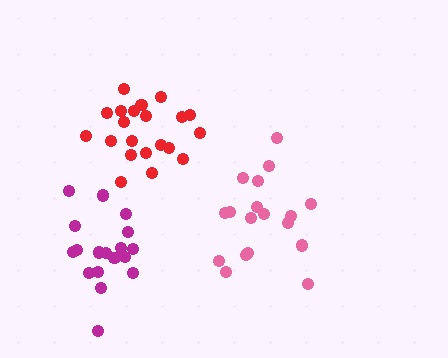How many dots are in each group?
Group 1: 18 dots, Group 2: 18 dots, Group 3: 21 dots (57 total).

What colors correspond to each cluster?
The clusters are colored: magenta, pink, red.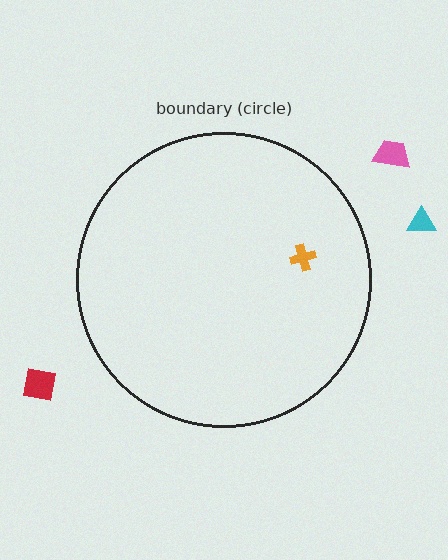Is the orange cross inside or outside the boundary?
Inside.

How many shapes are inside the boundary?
1 inside, 3 outside.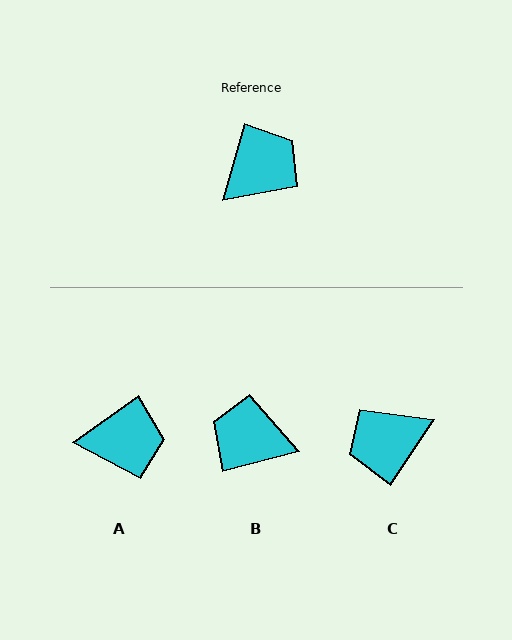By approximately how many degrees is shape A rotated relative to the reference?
Approximately 39 degrees clockwise.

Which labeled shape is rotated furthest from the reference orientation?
C, about 162 degrees away.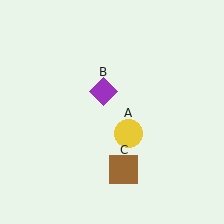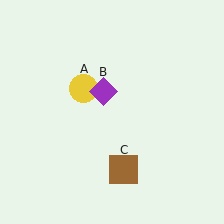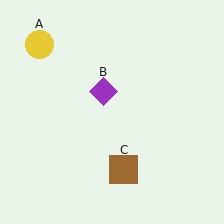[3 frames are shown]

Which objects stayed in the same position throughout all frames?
Purple diamond (object B) and brown square (object C) remained stationary.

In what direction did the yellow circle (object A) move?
The yellow circle (object A) moved up and to the left.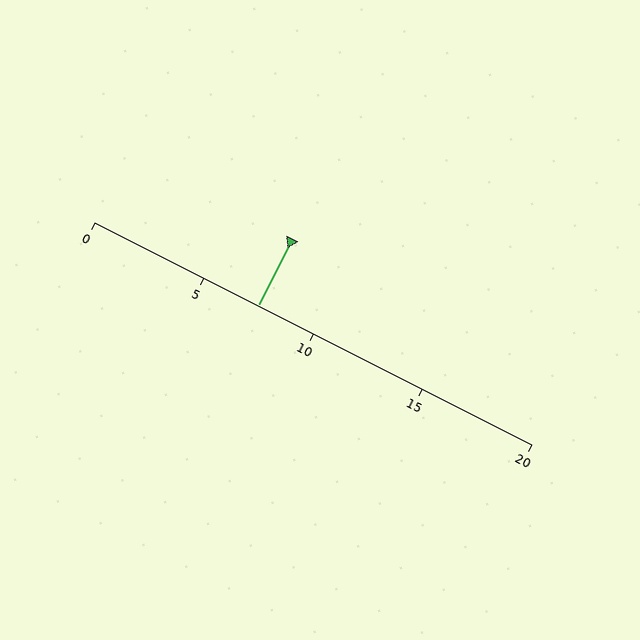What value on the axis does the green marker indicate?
The marker indicates approximately 7.5.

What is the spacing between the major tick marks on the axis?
The major ticks are spaced 5 apart.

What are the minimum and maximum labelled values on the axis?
The axis runs from 0 to 20.